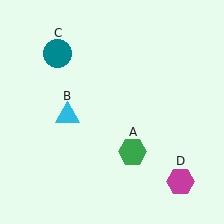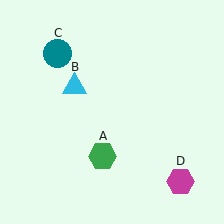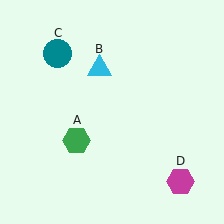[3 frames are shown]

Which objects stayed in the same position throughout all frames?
Teal circle (object C) and magenta hexagon (object D) remained stationary.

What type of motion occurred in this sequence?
The green hexagon (object A), cyan triangle (object B) rotated clockwise around the center of the scene.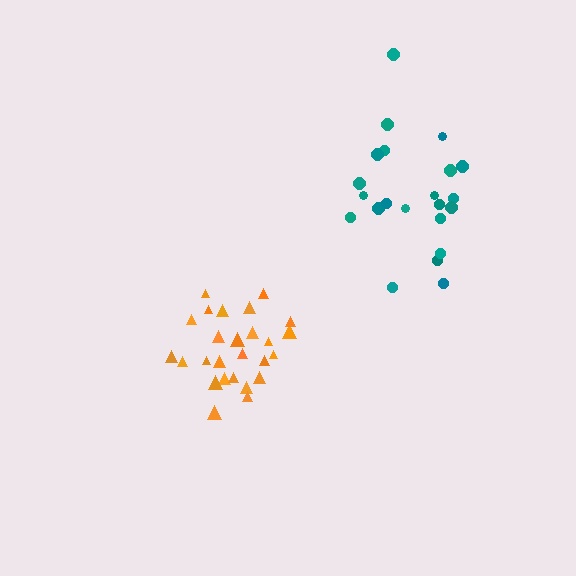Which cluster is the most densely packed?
Orange.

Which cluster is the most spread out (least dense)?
Teal.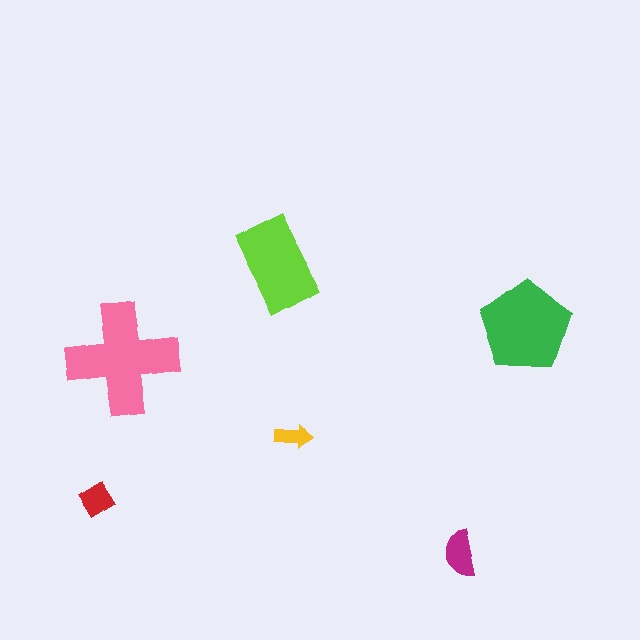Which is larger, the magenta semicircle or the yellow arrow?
The magenta semicircle.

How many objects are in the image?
There are 6 objects in the image.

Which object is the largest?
The pink cross.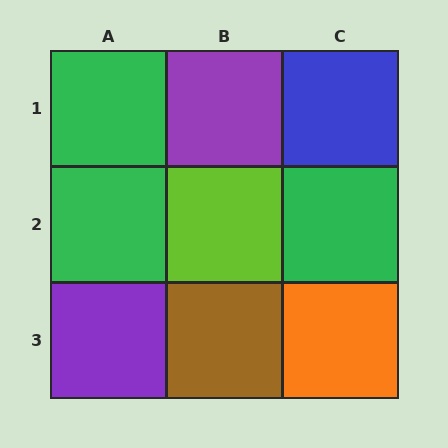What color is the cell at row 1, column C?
Blue.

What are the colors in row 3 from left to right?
Purple, brown, orange.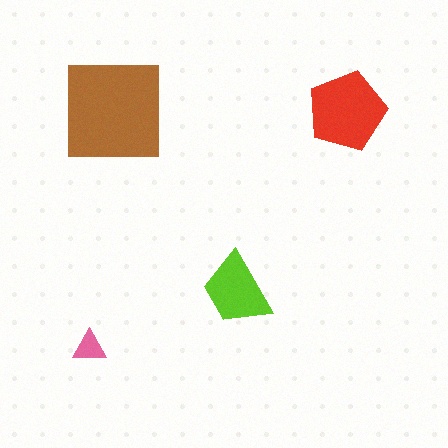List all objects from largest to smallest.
The brown square, the red pentagon, the lime trapezoid, the pink triangle.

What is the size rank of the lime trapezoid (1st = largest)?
3rd.